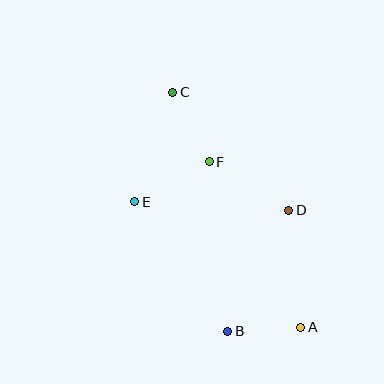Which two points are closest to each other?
Points A and B are closest to each other.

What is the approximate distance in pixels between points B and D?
The distance between B and D is approximately 136 pixels.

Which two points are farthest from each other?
Points A and C are farthest from each other.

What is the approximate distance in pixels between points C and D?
The distance between C and D is approximately 166 pixels.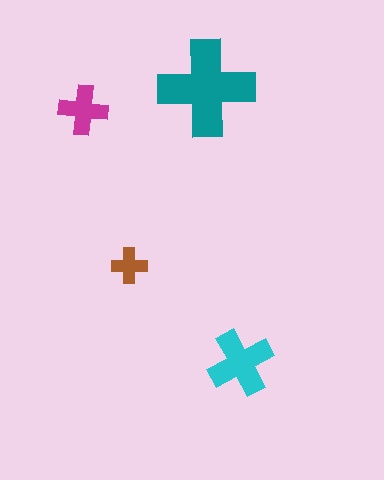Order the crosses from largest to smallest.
the teal one, the cyan one, the magenta one, the brown one.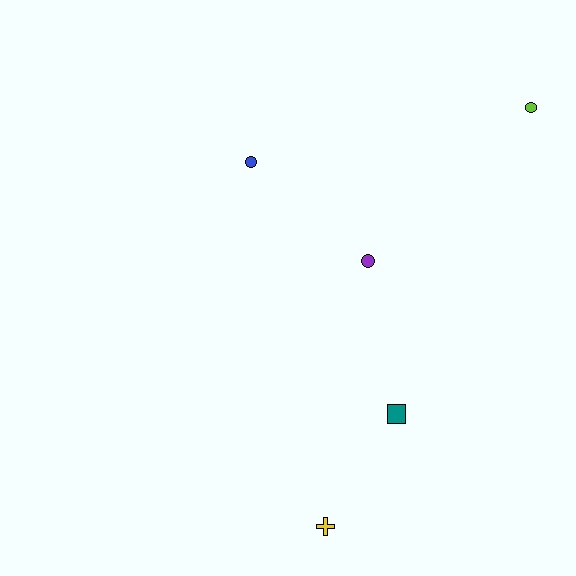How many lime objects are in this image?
There is 1 lime object.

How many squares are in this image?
There is 1 square.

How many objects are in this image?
There are 5 objects.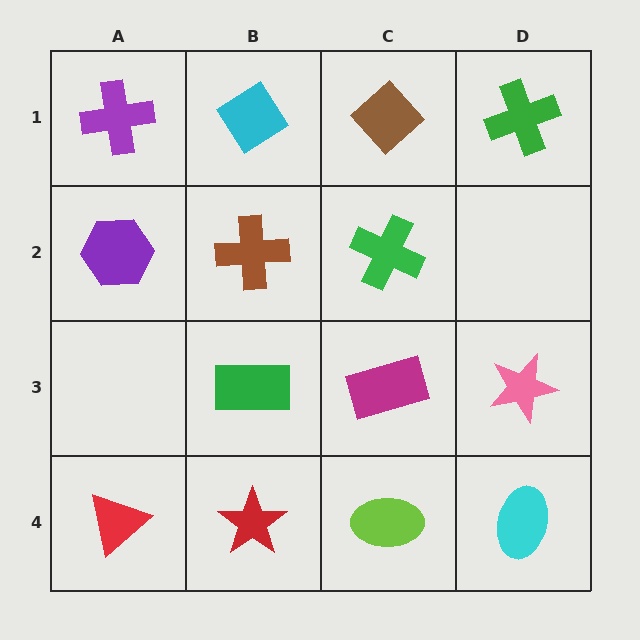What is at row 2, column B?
A brown cross.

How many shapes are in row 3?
3 shapes.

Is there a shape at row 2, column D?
No, that cell is empty.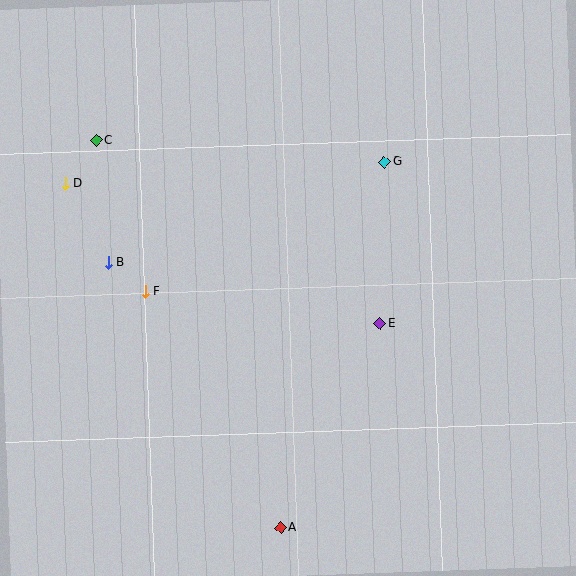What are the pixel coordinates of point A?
Point A is at (281, 528).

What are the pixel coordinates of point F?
Point F is at (145, 291).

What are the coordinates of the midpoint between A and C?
The midpoint between A and C is at (188, 334).